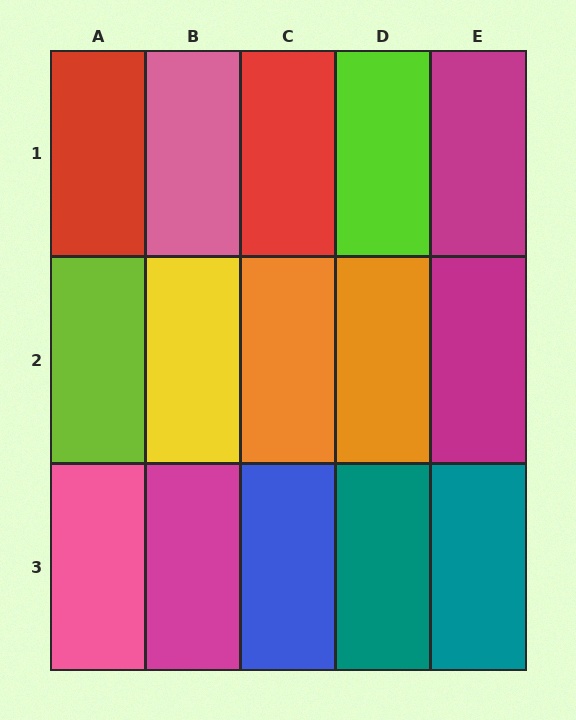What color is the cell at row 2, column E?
Magenta.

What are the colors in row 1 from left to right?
Red, pink, red, lime, magenta.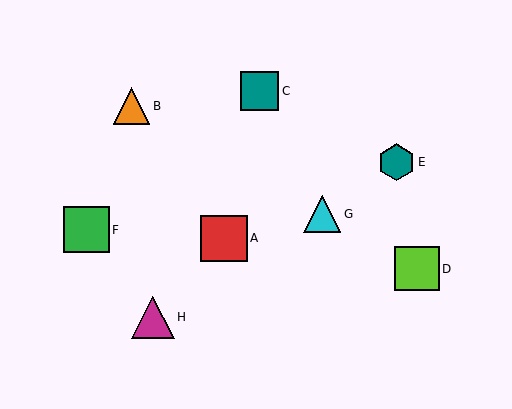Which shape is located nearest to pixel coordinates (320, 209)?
The cyan triangle (labeled G) at (322, 214) is nearest to that location.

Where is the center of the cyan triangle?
The center of the cyan triangle is at (322, 214).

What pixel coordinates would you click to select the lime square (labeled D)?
Click at (417, 269) to select the lime square D.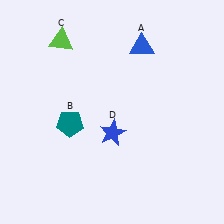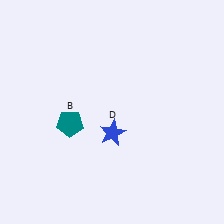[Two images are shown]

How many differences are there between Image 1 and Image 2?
There are 2 differences between the two images.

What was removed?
The blue triangle (A), the lime triangle (C) were removed in Image 2.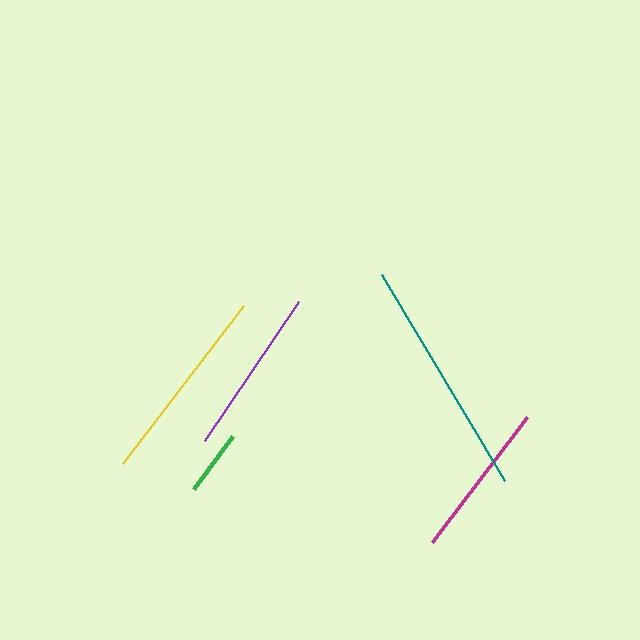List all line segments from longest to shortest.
From longest to shortest: teal, yellow, purple, magenta, green.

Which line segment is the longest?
The teal line is the longest at approximately 241 pixels.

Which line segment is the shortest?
The green line is the shortest at approximately 66 pixels.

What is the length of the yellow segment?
The yellow segment is approximately 199 pixels long.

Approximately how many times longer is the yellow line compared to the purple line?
The yellow line is approximately 1.2 times the length of the purple line.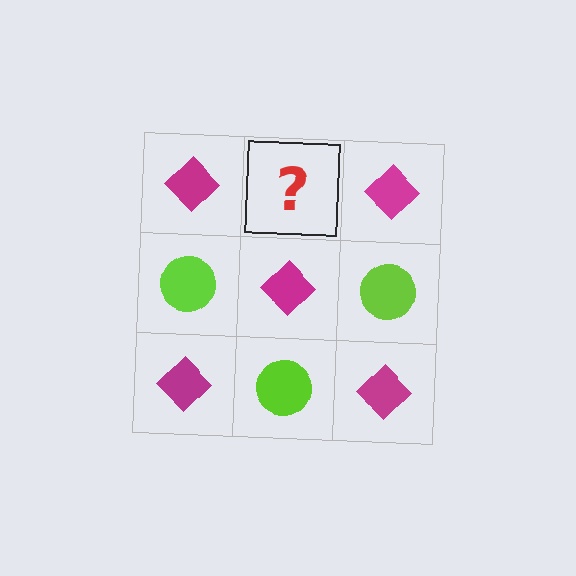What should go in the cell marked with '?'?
The missing cell should contain a lime circle.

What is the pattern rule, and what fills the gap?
The rule is that it alternates magenta diamond and lime circle in a checkerboard pattern. The gap should be filled with a lime circle.